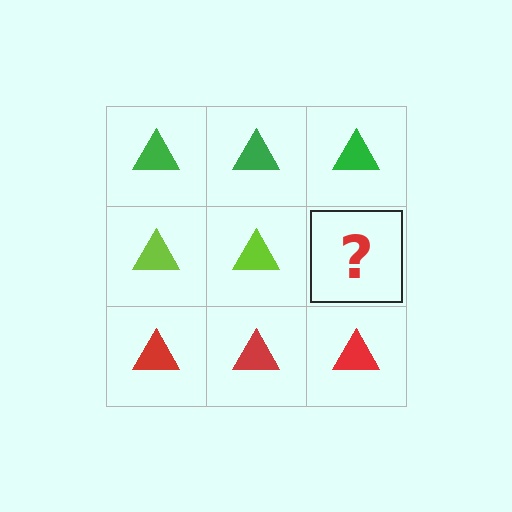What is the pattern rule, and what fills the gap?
The rule is that each row has a consistent color. The gap should be filled with a lime triangle.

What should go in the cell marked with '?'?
The missing cell should contain a lime triangle.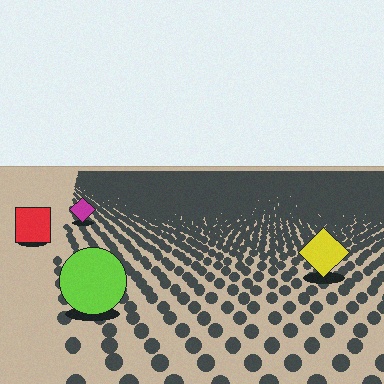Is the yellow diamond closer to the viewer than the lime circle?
No. The lime circle is closer — you can tell from the texture gradient: the ground texture is coarser near it.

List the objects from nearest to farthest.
From nearest to farthest: the lime circle, the yellow diamond, the red square, the magenta diamond.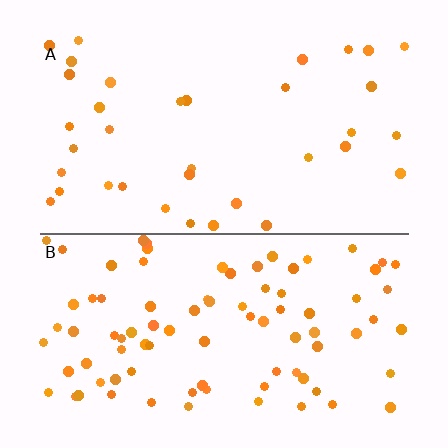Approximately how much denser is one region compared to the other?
Approximately 2.4× — region B over region A.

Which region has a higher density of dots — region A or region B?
B (the bottom).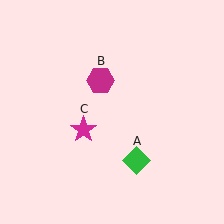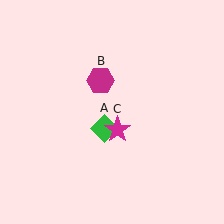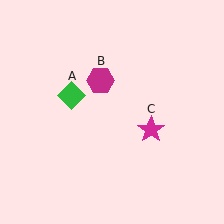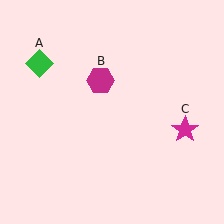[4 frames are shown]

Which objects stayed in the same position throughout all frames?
Magenta hexagon (object B) remained stationary.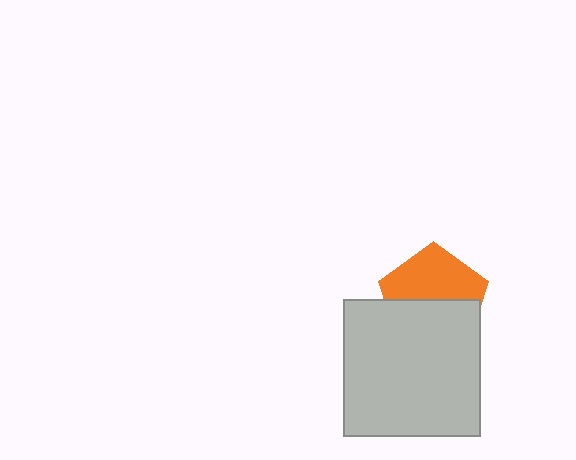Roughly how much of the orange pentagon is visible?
About half of it is visible (roughly 51%).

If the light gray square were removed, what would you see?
You would see the complete orange pentagon.